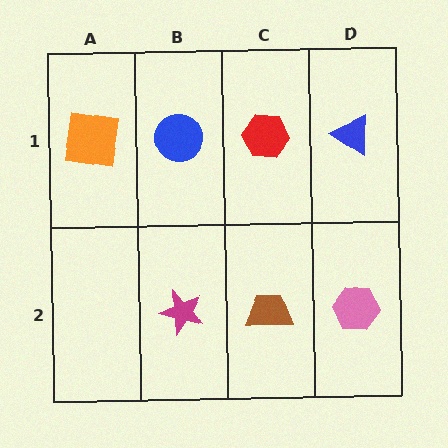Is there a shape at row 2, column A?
No, that cell is empty.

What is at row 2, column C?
A brown trapezoid.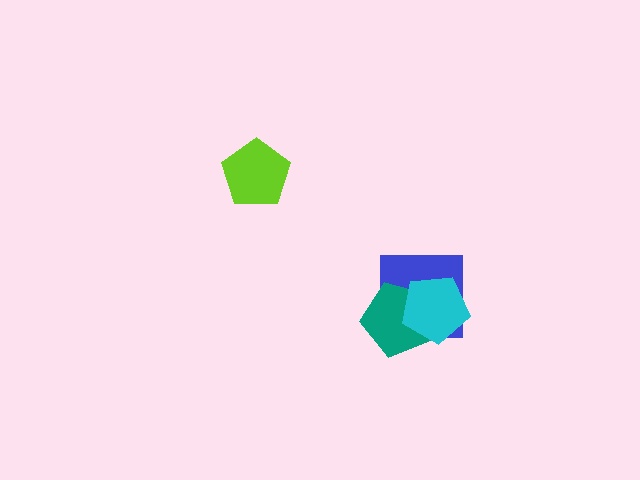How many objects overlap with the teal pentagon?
2 objects overlap with the teal pentagon.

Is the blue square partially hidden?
Yes, it is partially covered by another shape.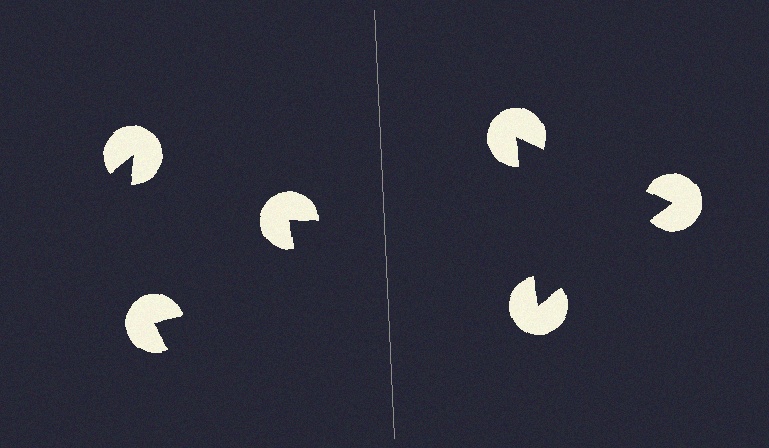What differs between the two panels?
The pac-man discs are positioned identically on both sides; only the wedge orientations differ. On the right they align to a triangle; on the left they are misaligned.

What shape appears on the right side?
An illusory triangle.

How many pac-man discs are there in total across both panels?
6 — 3 on each side.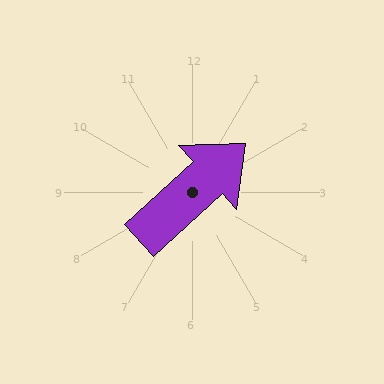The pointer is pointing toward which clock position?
Roughly 2 o'clock.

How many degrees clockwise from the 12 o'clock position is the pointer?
Approximately 48 degrees.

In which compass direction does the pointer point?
Northeast.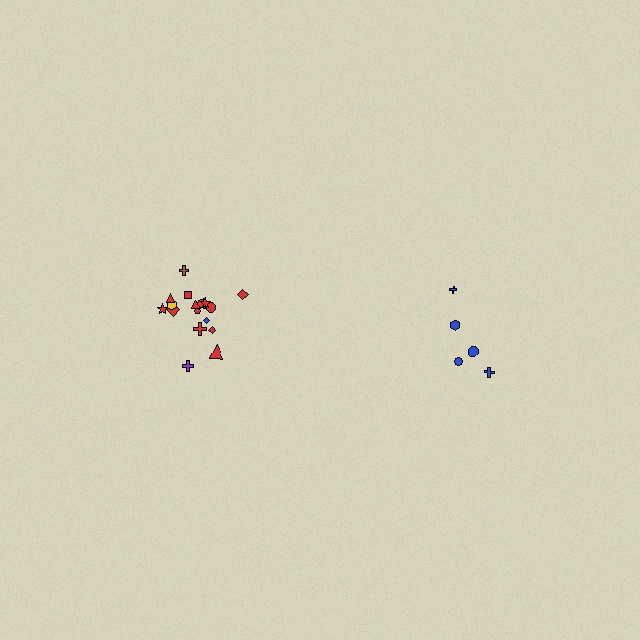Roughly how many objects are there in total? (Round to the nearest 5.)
Roughly 25 objects in total.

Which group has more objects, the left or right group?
The left group.